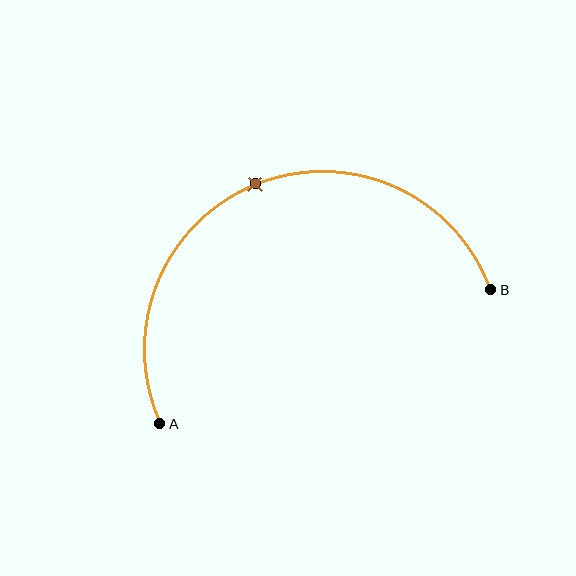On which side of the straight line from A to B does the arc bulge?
The arc bulges above the straight line connecting A and B.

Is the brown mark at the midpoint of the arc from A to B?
Yes. The brown mark lies on the arc at equal arc-length from both A and B — it is the arc midpoint.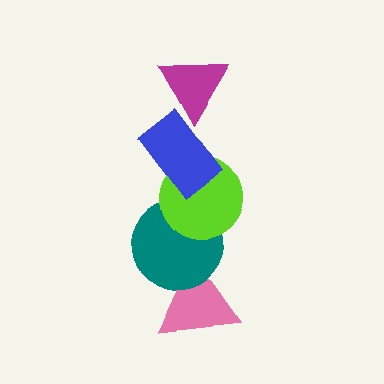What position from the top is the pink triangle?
The pink triangle is 5th from the top.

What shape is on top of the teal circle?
The lime circle is on top of the teal circle.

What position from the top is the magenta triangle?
The magenta triangle is 1st from the top.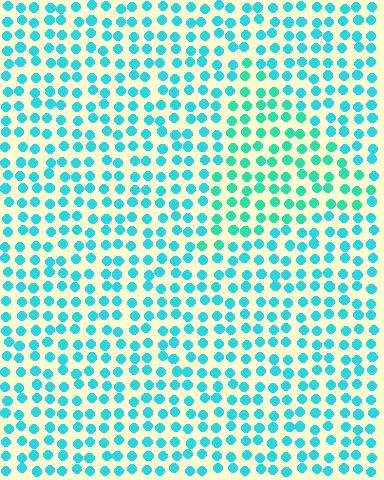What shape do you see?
I see a triangle.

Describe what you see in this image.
The image is filled with small cyan elements in a uniform arrangement. A triangle-shaped region is visible where the elements are tinted to a slightly different hue, forming a subtle color boundary.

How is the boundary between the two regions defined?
The boundary is defined purely by a slight shift in hue (about 22 degrees). Spacing, size, and orientation are identical on both sides.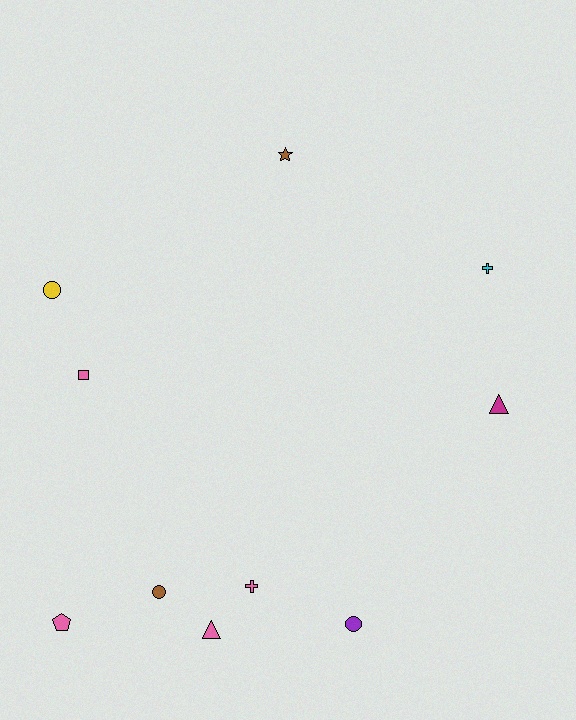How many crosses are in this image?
There are 2 crosses.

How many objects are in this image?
There are 10 objects.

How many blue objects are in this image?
There are no blue objects.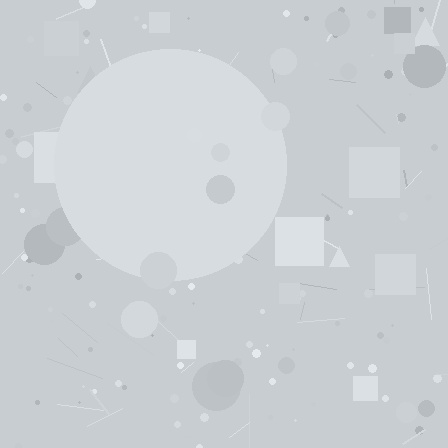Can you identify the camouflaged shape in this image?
The camouflaged shape is a circle.